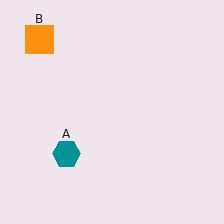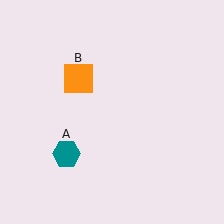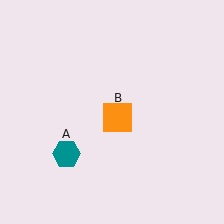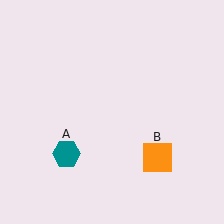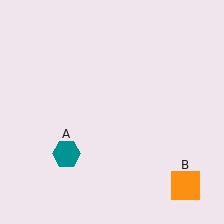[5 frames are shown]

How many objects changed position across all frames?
1 object changed position: orange square (object B).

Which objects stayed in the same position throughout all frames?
Teal hexagon (object A) remained stationary.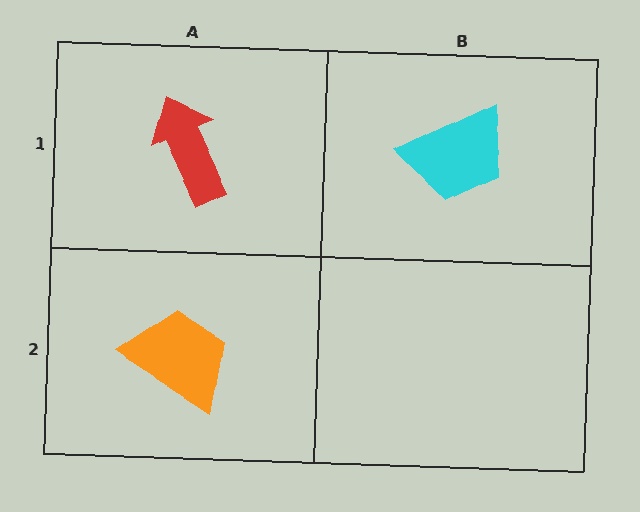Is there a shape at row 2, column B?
No, that cell is empty.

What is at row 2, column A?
An orange trapezoid.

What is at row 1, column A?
A red arrow.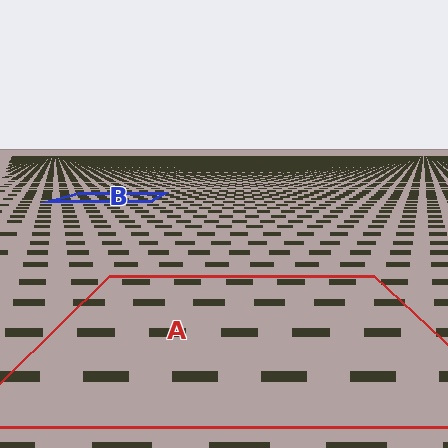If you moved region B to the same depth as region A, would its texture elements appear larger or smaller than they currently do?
They would appear larger. At a closer depth, the same texture elements are projected at a bigger on-screen size.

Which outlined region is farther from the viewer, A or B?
Region B is farther from the viewer — the texture elements inside it appear smaller and more densely packed.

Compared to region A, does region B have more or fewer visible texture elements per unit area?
Region B has more texture elements per unit area — they are packed more densely because it is farther away.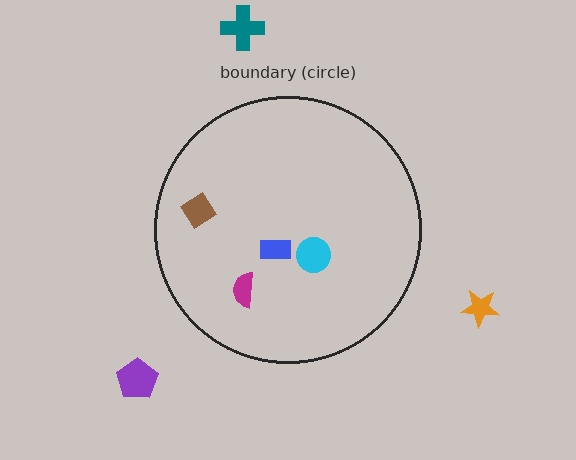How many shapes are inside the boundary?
4 inside, 3 outside.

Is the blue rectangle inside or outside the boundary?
Inside.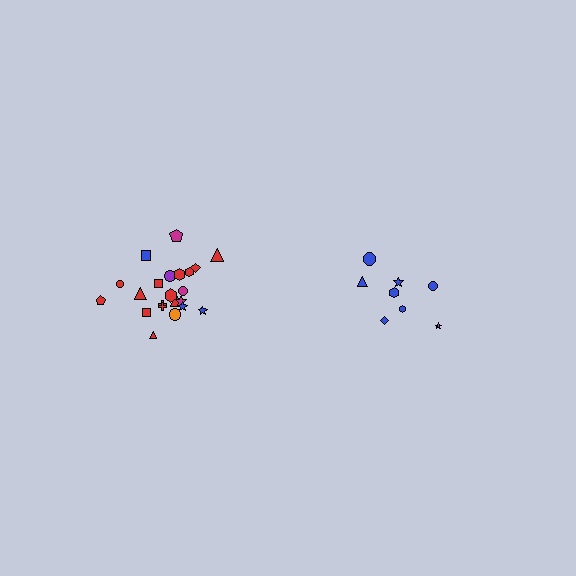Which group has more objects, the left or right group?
The left group.